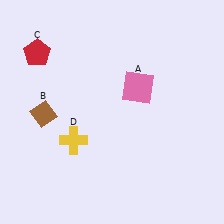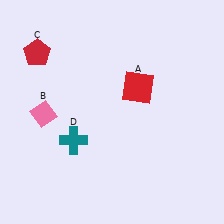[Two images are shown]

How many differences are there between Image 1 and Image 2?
There are 3 differences between the two images.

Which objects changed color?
A changed from pink to red. B changed from brown to pink. D changed from yellow to teal.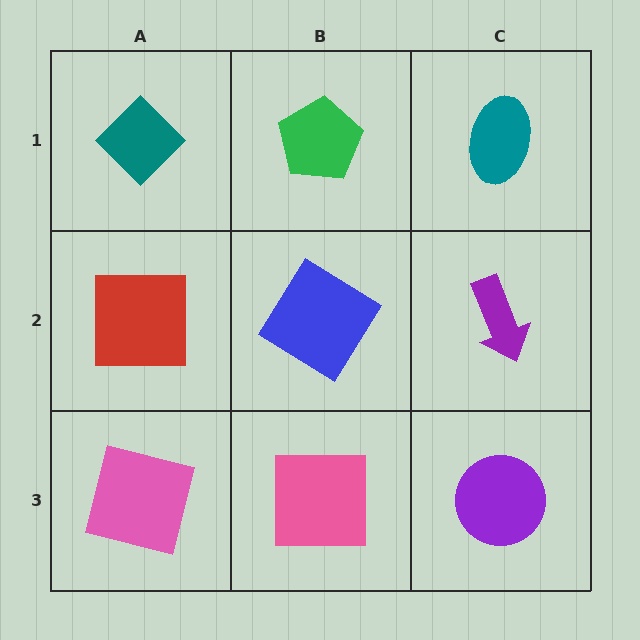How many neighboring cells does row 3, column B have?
3.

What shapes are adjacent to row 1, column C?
A purple arrow (row 2, column C), a green pentagon (row 1, column B).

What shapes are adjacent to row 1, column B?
A blue diamond (row 2, column B), a teal diamond (row 1, column A), a teal ellipse (row 1, column C).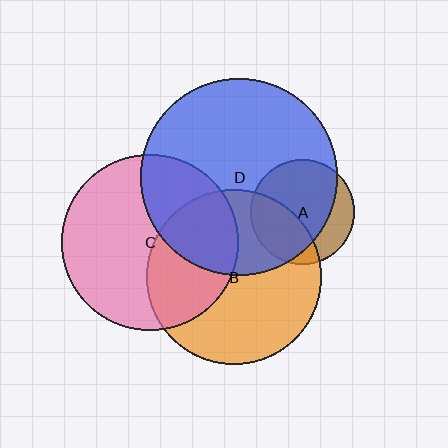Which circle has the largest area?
Circle D (blue).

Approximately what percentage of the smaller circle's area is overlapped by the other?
Approximately 35%.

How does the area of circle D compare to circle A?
Approximately 3.5 times.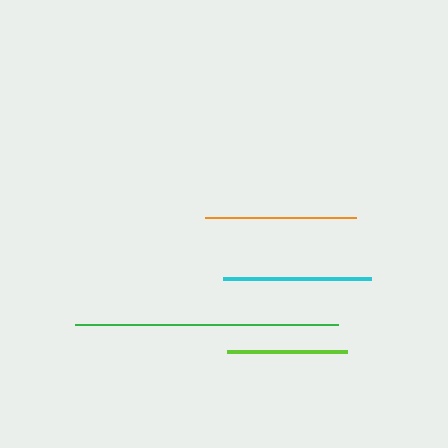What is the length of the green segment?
The green segment is approximately 263 pixels long.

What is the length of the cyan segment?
The cyan segment is approximately 148 pixels long.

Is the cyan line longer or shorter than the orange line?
The orange line is longer than the cyan line.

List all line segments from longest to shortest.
From longest to shortest: green, orange, cyan, lime.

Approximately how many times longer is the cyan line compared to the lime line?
The cyan line is approximately 1.2 times the length of the lime line.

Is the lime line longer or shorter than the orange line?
The orange line is longer than the lime line.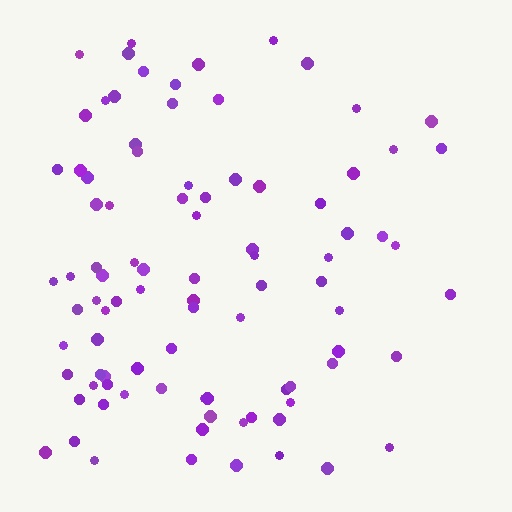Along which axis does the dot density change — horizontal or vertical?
Horizontal.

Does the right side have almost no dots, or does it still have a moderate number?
Still a moderate number, just noticeably fewer than the left.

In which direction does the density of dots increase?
From right to left, with the left side densest.